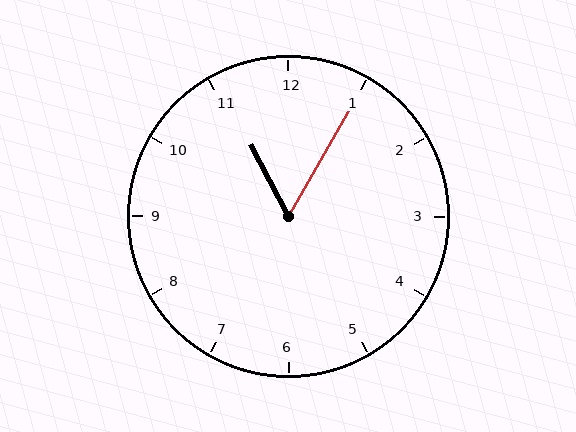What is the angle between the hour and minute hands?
Approximately 58 degrees.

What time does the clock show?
11:05.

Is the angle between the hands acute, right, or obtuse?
It is acute.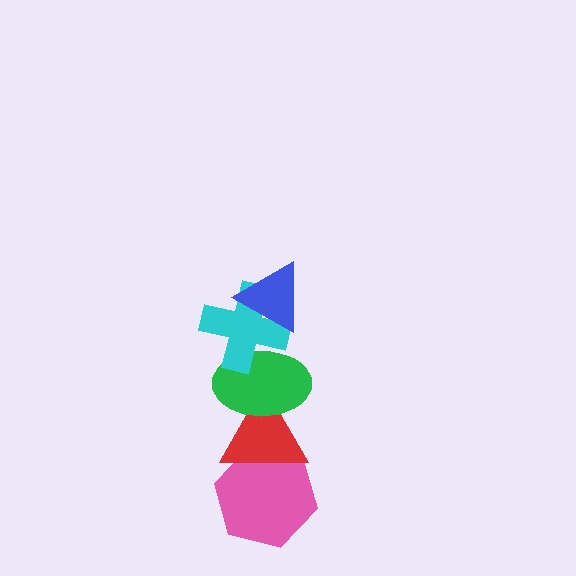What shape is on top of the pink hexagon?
The red triangle is on top of the pink hexagon.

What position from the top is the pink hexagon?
The pink hexagon is 5th from the top.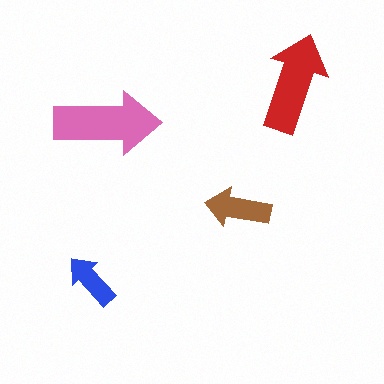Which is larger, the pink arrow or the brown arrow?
The pink one.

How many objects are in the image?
There are 4 objects in the image.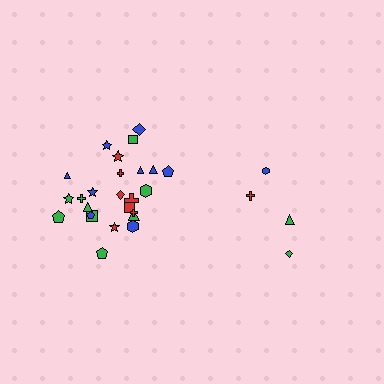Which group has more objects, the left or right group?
The left group.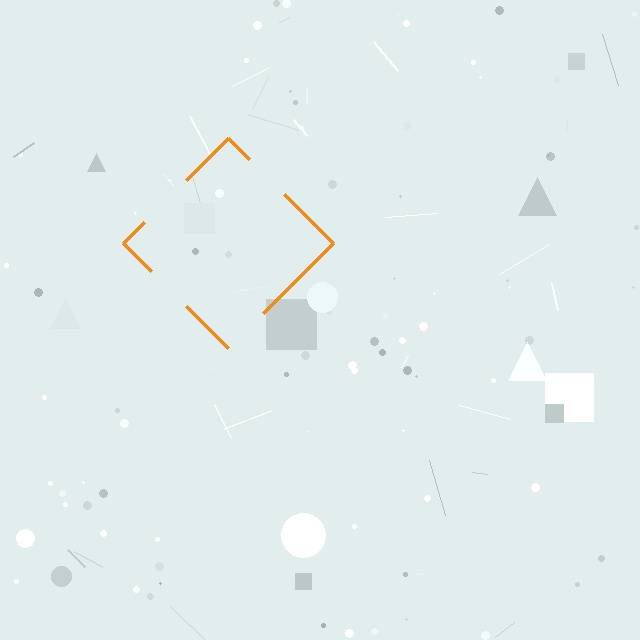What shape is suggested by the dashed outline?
The dashed outline suggests a diamond.